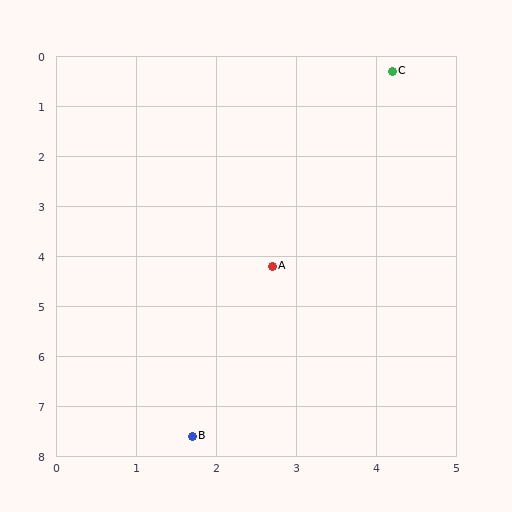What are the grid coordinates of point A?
Point A is at approximately (2.7, 4.2).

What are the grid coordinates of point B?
Point B is at approximately (1.7, 7.6).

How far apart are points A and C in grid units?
Points A and C are about 4.2 grid units apart.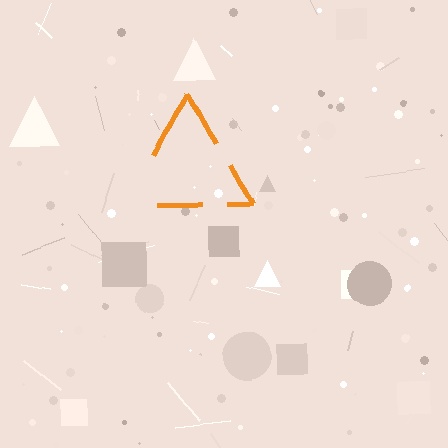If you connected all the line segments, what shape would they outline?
They would outline a triangle.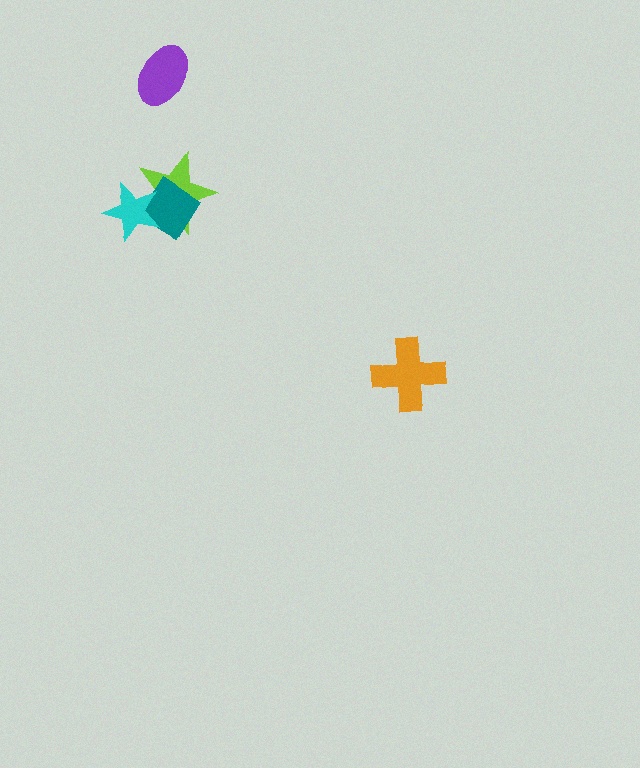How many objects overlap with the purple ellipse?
0 objects overlap with the purple ellipse.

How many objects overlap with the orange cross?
0 objects overlap with the orange cross.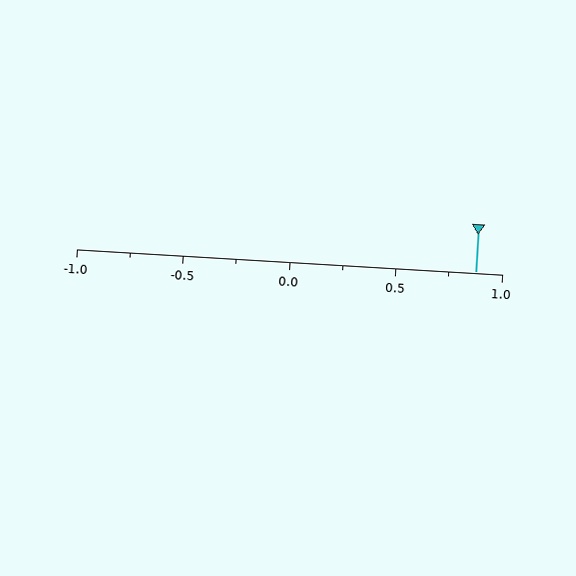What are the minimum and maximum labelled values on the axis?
The axis runs from -1.0 to 1.0.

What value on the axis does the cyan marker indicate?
The marker indicates approximately 0.88.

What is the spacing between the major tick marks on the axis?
The major ticks are spaced 0.5 apart.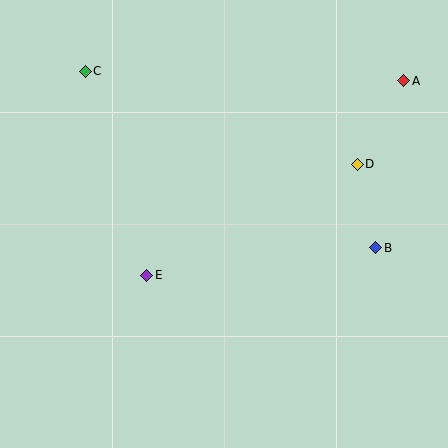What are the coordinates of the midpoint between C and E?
The midpoint between C and E is at (116, 173).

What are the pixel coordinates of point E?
Point E is at (147, 275).